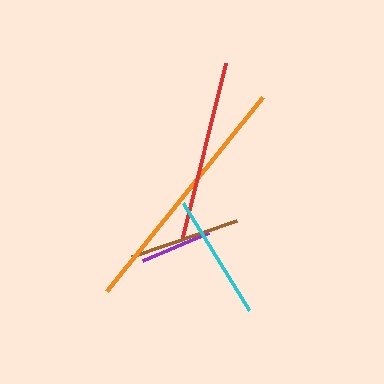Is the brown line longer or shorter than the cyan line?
The cyan line is longer than the brown line.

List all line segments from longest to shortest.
From longest to shortest: orange, red, cyan, brown, purple.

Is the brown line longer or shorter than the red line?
The red line is longer than the brown line.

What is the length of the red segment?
The red segment is approximately 178 pixels long.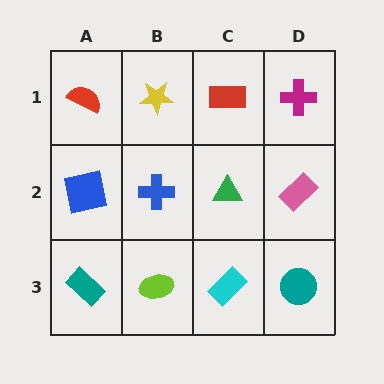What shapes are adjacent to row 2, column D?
A magenta cross (row 1, column D), a teal circle (row 3, column D), a green triangle (row 2, column C).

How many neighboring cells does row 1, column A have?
2.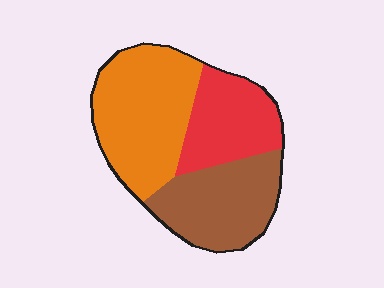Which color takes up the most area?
Orange, at roughly 40%.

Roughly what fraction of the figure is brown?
Brown takes up about one third (1/3) of the figure.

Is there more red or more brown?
Brown.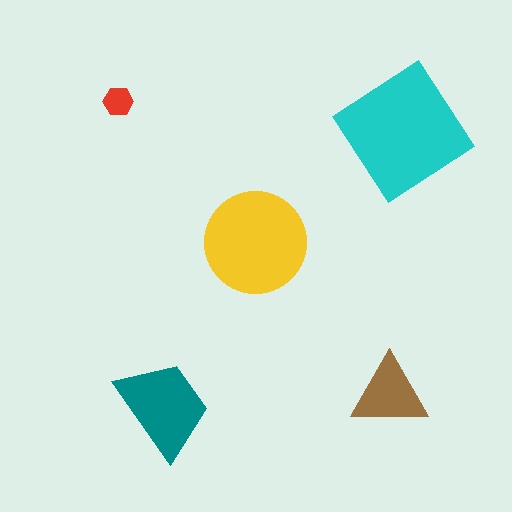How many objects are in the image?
There are 5 objects in the image.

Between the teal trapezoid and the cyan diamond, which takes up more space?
The cyan diamond.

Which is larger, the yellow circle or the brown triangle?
The yellow circle.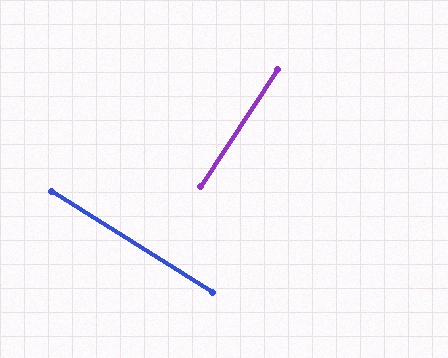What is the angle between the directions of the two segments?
Approximately 89 degrees.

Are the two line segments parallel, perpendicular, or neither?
Perpendicular — they meet at approximately 89°.